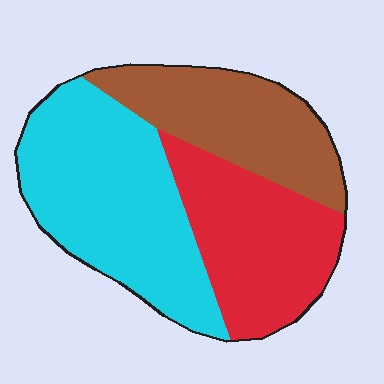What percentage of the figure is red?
Red takes up between a sixth and a third of the figure.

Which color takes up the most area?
Cyan, at roughly 40%.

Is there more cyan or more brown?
Cyan.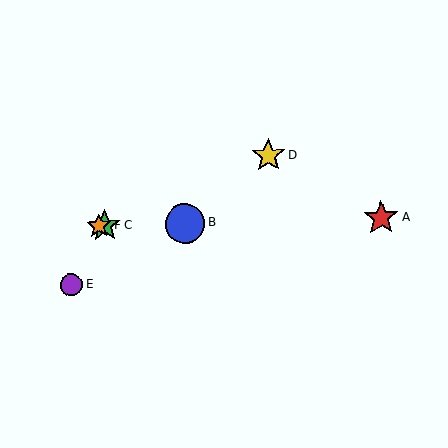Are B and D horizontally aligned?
No, B is at y≈223 and D is at y≈156.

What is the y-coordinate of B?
Object B is at y≈223.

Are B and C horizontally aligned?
Yes, both are at y≈223.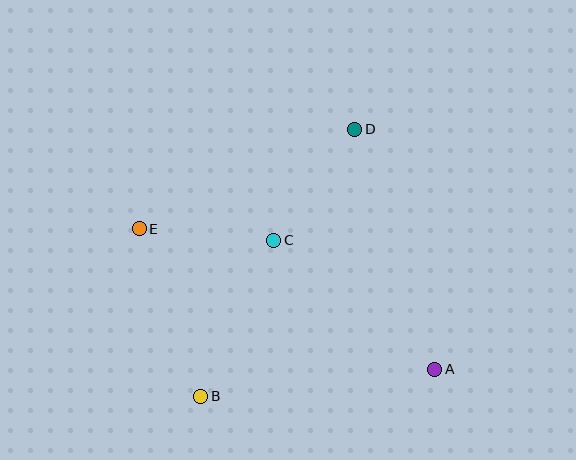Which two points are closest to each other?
Points C and E are closest to each other.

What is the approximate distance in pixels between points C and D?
The distance between C and D is approximately 137 pixels.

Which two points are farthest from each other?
Points A and E are farthest from each other.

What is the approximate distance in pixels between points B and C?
The distance between B and C is approximately 172 pixels.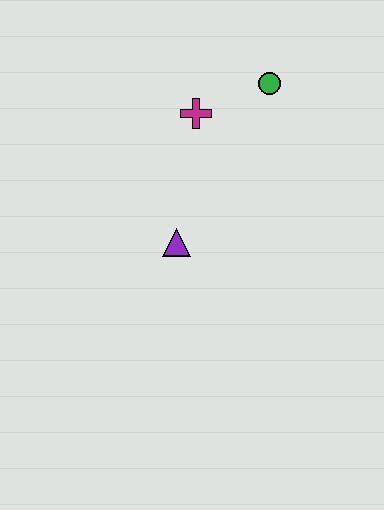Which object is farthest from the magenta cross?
The purple triangle is farthest from the magenta cross.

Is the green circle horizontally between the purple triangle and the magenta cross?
No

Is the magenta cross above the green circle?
No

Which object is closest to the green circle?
The magenta cross is closest to the green circle.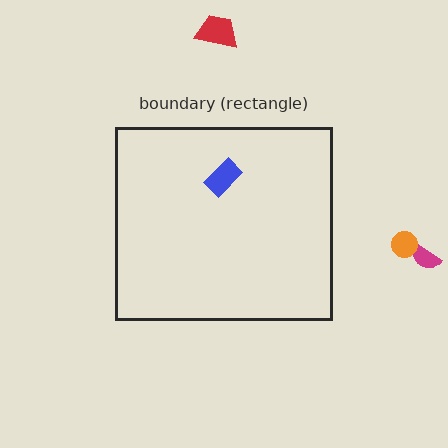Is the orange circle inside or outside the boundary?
Outside.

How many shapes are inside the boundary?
1 inside, 3 outside.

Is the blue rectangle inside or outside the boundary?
Inside.